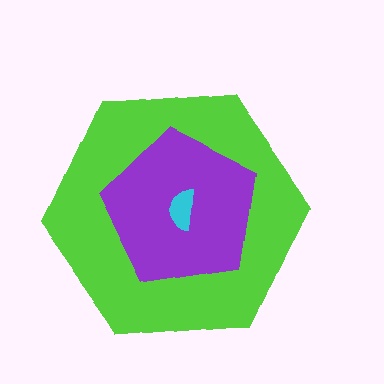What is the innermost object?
The cyan semicircle.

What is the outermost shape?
The lime hexagon.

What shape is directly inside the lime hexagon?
The purple pentagon.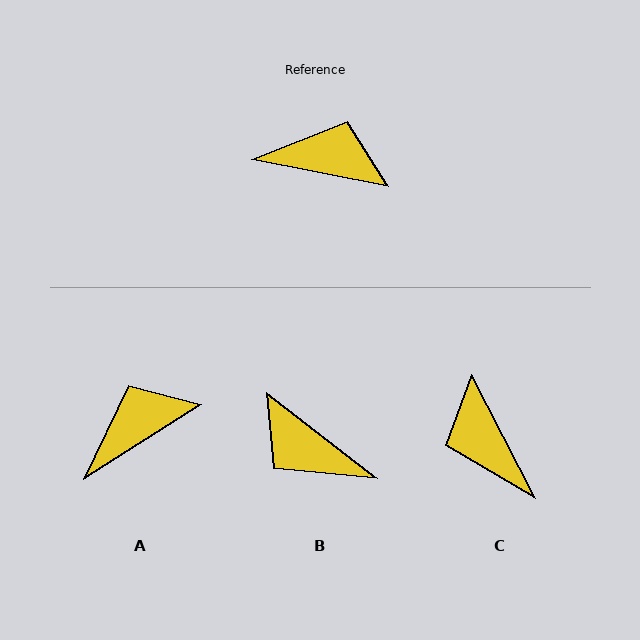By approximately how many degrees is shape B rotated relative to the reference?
Approximately 153 degrees counter-clockwise.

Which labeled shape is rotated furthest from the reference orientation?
B, about 153 degrees away.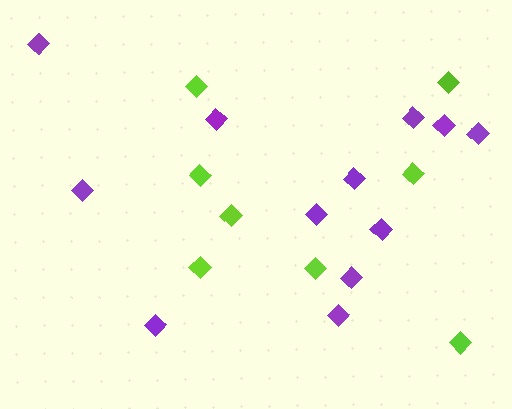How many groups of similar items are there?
There are 2 groups: one group of purple diamonds (12) and one group of lime diamonds (8).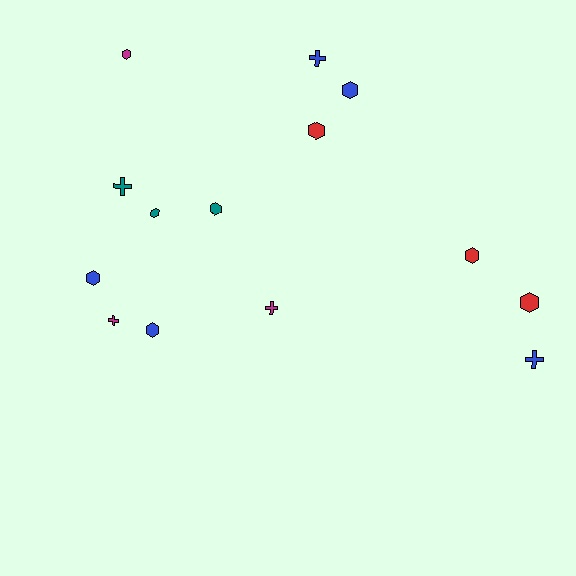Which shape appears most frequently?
Hexagon, with 9 objects.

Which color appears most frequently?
Blue, with 5 objects.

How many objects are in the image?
There are 14 objects.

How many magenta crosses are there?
There are 2 magenta crosses.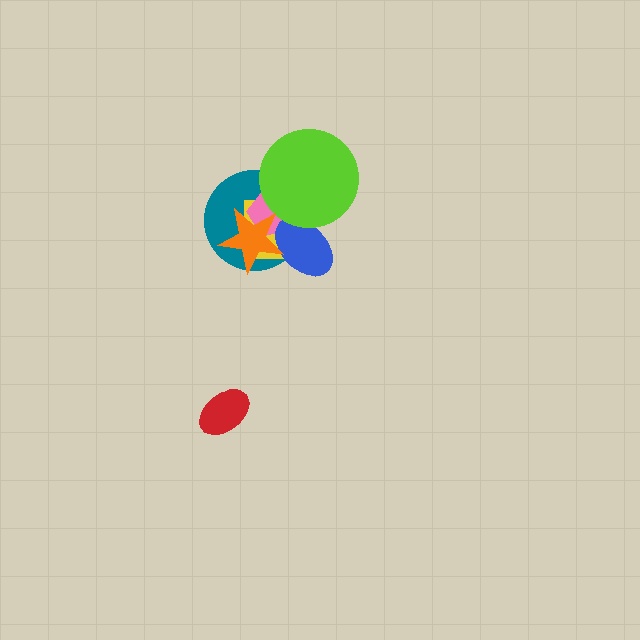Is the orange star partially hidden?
No, no other shape covers it.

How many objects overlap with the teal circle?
5 objects overlap with the teal circle.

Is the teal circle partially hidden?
Yes, it is partially covered by another shape.